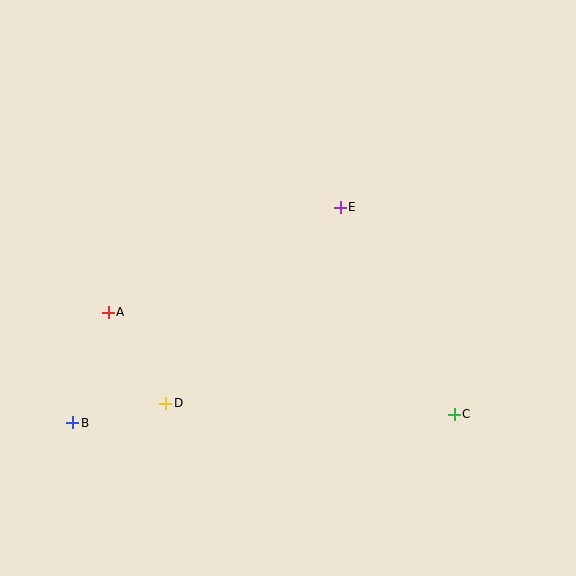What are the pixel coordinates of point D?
Point D is at (166, 403).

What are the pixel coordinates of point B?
Point B is at (73, 423).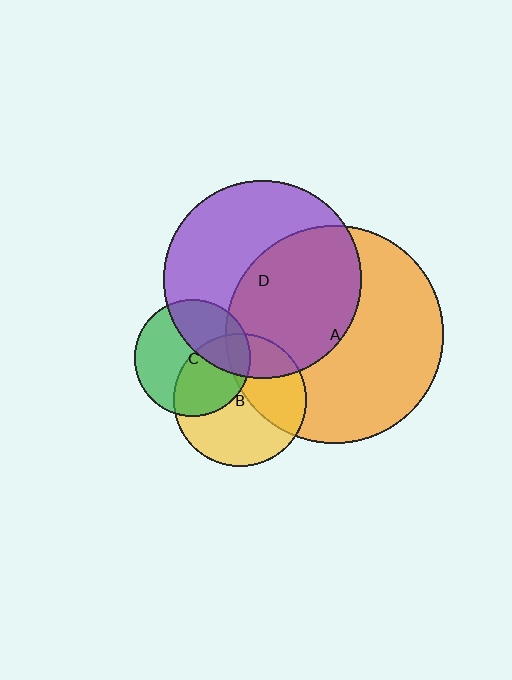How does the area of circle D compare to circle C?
Approximately 2.9 times.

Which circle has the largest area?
Circle A (orange).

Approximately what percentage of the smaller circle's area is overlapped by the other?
Approximately 45%.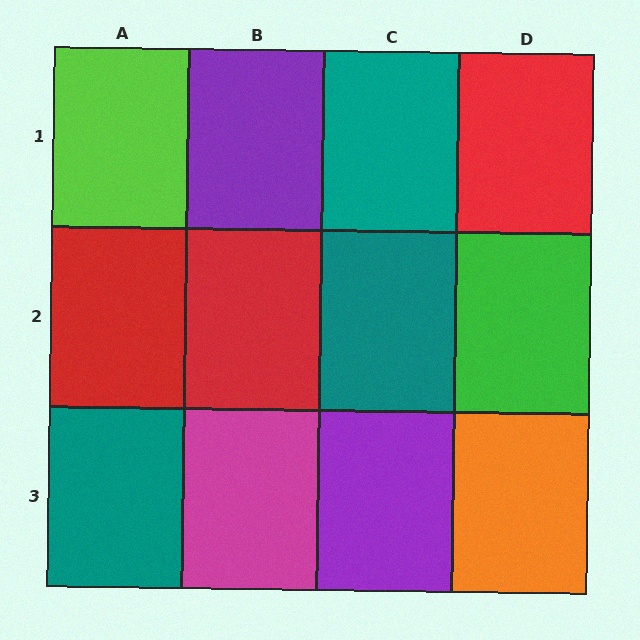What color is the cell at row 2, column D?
Green.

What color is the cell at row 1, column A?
Lime.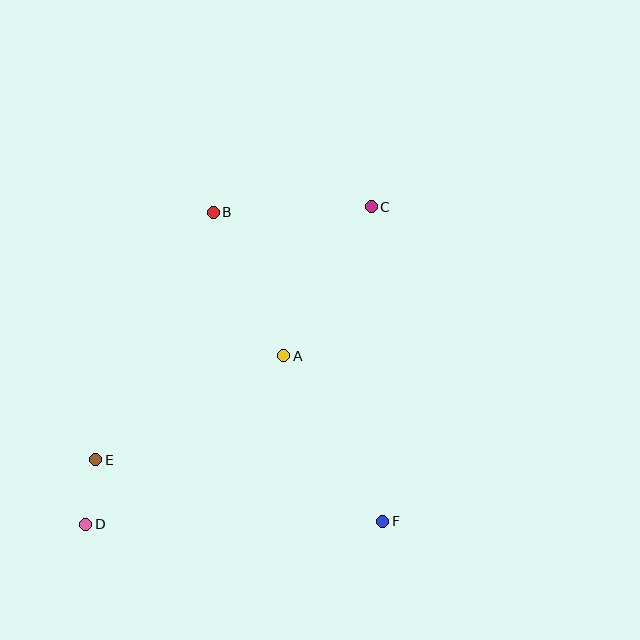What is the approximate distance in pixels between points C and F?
The distance between C and F is approximately 315 pixels.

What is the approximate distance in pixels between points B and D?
The distance between B and D is approximately 337 pixels.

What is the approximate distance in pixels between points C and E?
The distance between C and E is approximately 374 pixels.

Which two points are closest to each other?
Points D and E are closest to each other.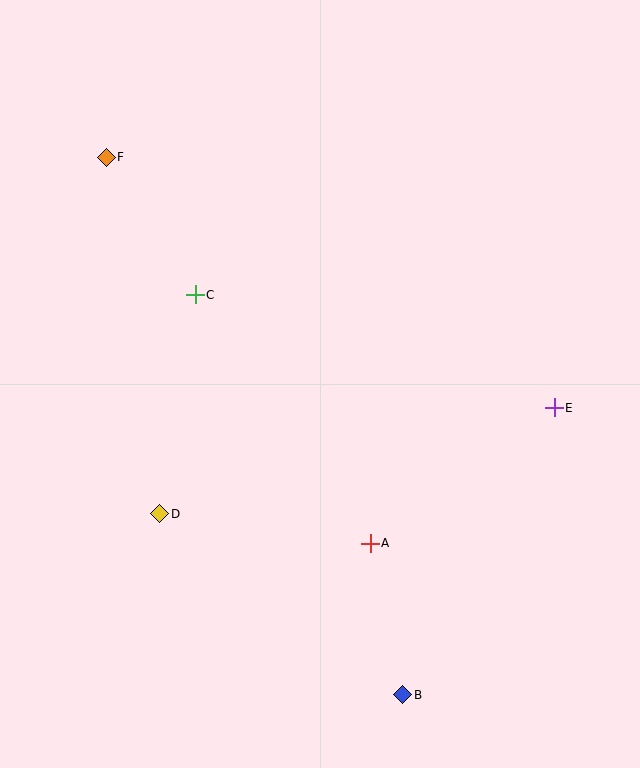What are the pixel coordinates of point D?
Point D is at (160, 514).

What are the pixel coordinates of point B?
Point B is at (403, 695).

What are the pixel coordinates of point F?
Point F is at (106, 157).